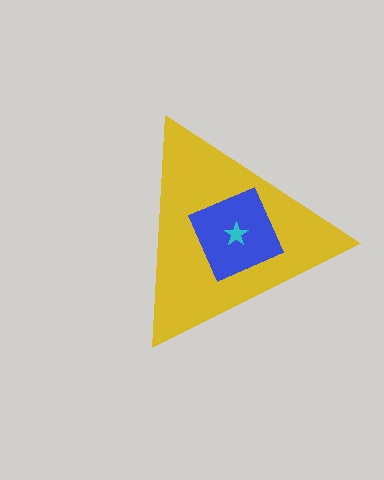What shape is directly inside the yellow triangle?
The blue diamond.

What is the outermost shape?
The yellow triangle.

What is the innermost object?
The cyan star.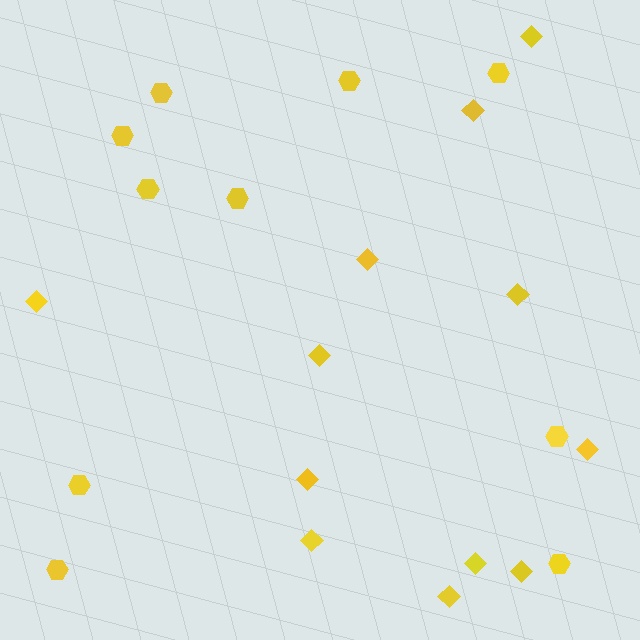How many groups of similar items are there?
There are 2 groups: one group of hexagons (10) and one group of diamonds (12).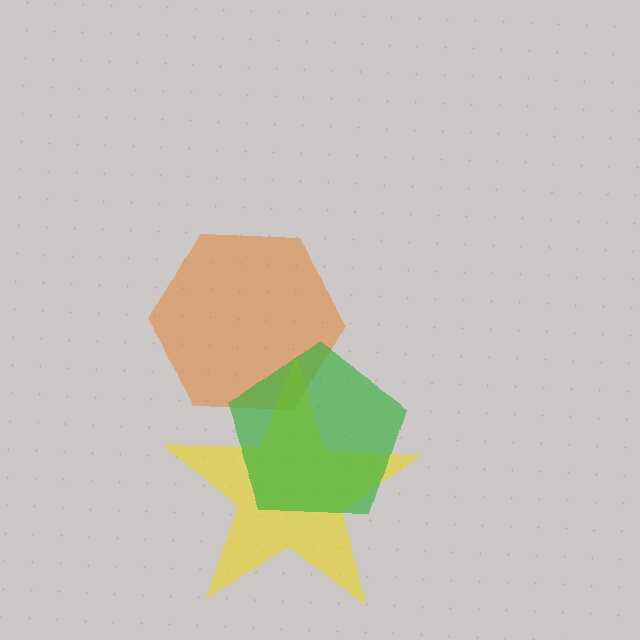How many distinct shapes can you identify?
There are 3 distinct shapes: an orange hexagon, a yellow star, a green pentagon.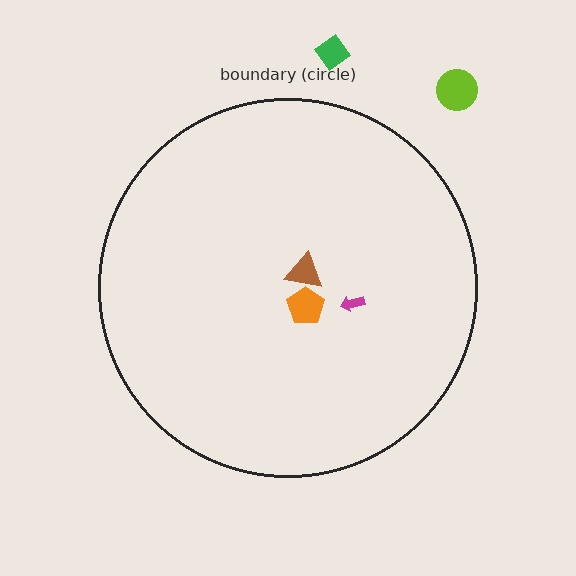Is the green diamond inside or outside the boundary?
Outside.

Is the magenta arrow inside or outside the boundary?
Inside.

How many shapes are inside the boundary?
3 inside, 2 outside.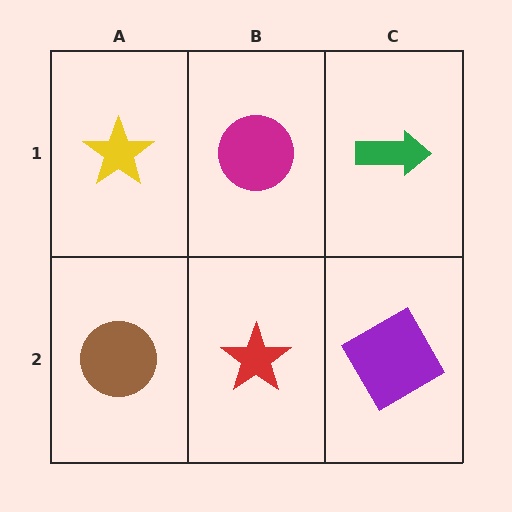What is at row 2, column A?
A brown circle.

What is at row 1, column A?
A yellow star.